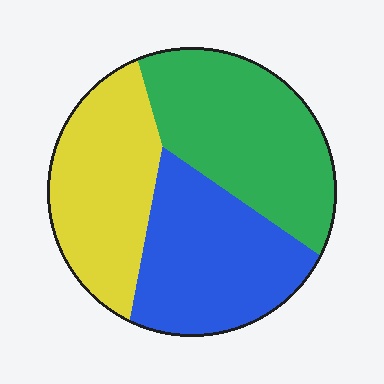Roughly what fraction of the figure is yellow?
Yellow takes up about one third (1/3) of the figure.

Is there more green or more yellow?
Green.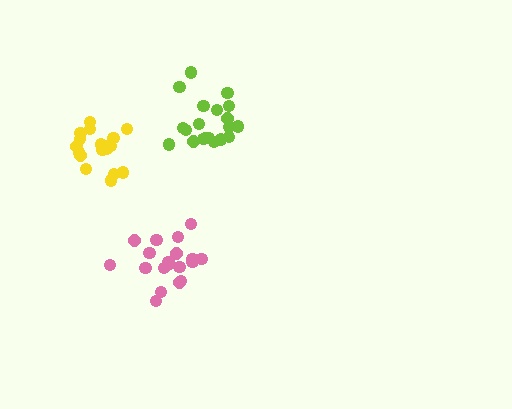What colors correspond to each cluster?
The clusters are colored: yellow, lime, pink.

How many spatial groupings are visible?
There are 3 spatial groupings.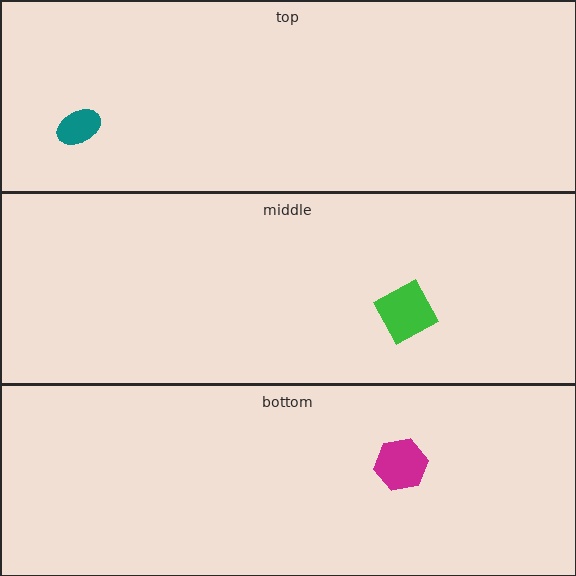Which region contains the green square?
The middle region.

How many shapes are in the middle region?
1.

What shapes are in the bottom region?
The magenta hexagon.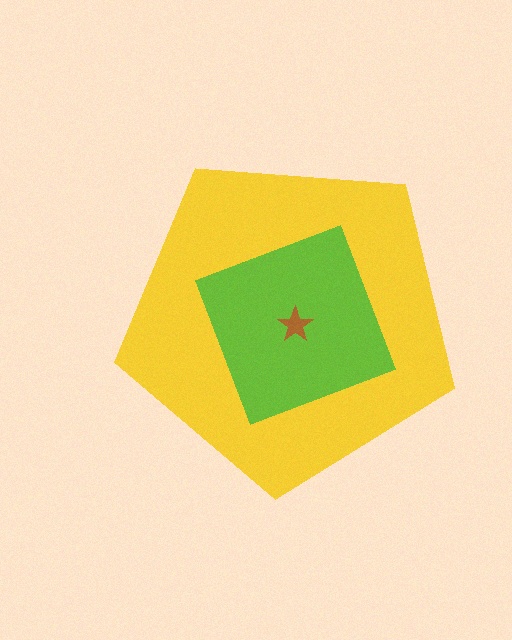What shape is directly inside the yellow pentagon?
The lime square.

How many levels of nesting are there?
3.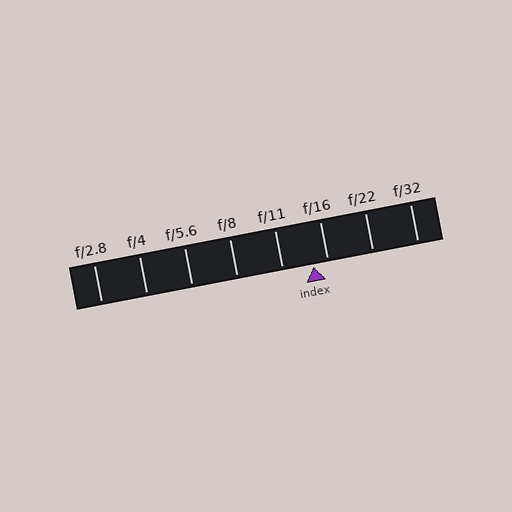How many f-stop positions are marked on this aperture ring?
There are 8 f-stop positions marked.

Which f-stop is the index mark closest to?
The index mark is closest to f/16.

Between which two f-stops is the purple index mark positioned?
The index mark is between f/11 and f/16.